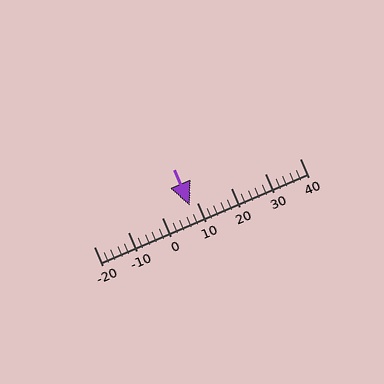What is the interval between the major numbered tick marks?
The major tick marks are spaced 10 units apart.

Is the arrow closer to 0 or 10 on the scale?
The arrow is closer to 10.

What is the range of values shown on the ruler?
The ruler shows values from -20 to 40.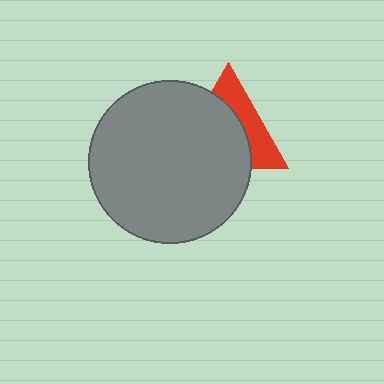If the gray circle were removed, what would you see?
You would see the complete red triangle.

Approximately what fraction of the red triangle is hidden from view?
Roughly 61% of the red triangle is hidden behind the gray circle.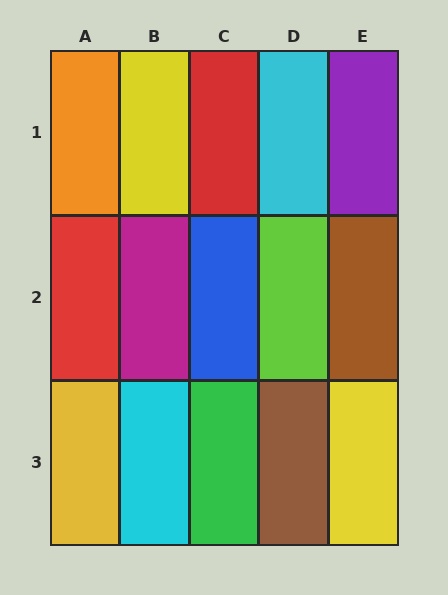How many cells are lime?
1 cell is lime.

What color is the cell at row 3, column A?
Yellow.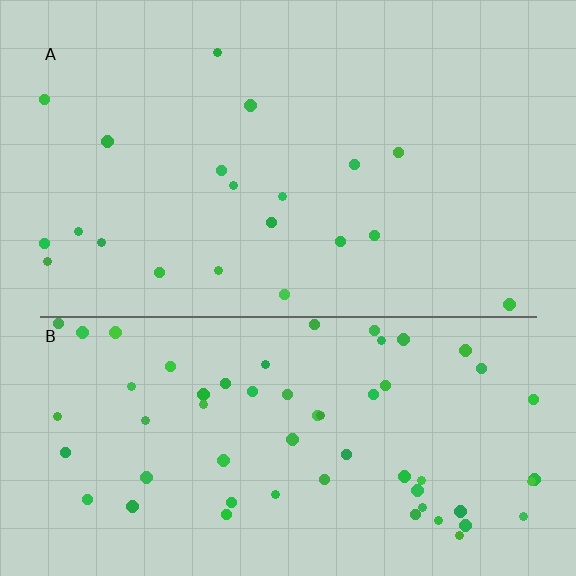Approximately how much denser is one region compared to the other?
Approximately 3.0× — region B over region A.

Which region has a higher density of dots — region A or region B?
B (the bottom).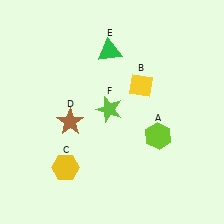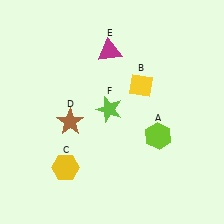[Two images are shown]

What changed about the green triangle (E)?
In Image 1, E is green. In Image 2, it changed to magenta.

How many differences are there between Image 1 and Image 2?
There is 1 difference between the two images.